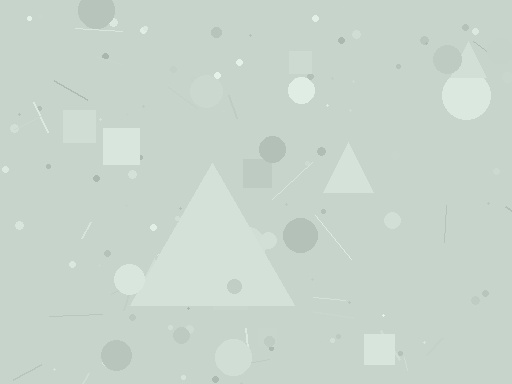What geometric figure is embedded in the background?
A triangle is embedded in the background.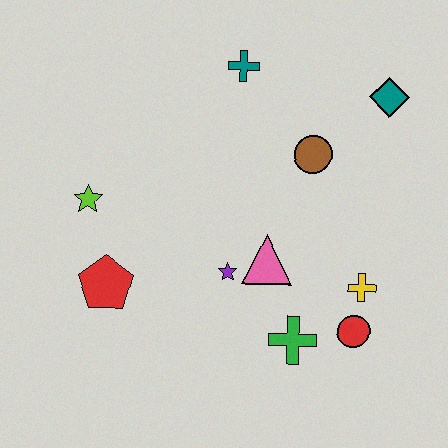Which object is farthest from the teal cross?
The red circle is farthest from the teal cross.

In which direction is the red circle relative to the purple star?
The red circle is to the right of the purple star.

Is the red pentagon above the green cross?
Yes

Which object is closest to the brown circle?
The teal diamond is closest to the brown circle.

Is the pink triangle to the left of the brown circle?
Yes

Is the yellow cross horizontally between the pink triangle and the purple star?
No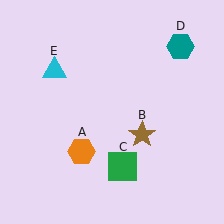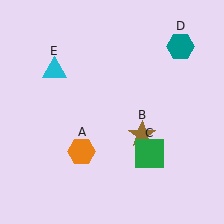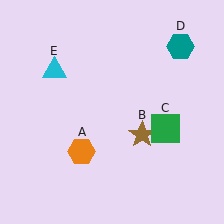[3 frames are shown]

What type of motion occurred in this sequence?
The green square (object C) rotated counterclockwise around the center of the scene.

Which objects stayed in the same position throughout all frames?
Orange hexagon (object A) and brown star (object B) and teal hexagon (object D) and cyan triangle (object E) remained stationary.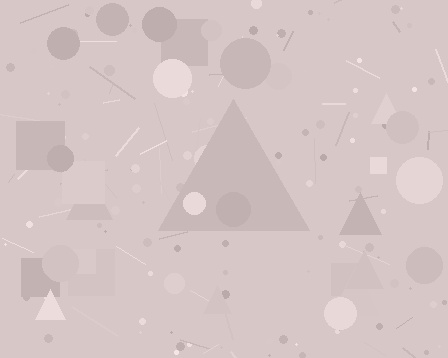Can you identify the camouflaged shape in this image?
The camouflaged shape is a triangle.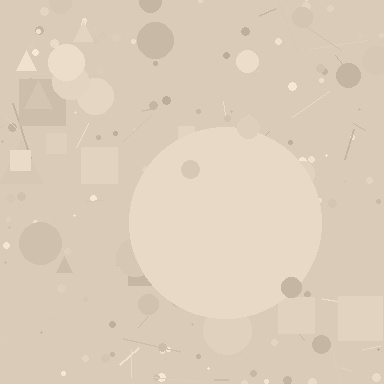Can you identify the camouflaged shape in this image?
The camouflaged shape is a circle.